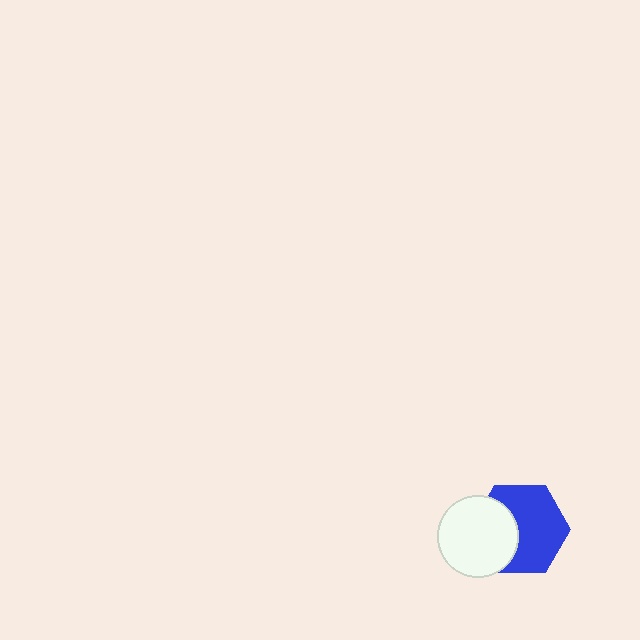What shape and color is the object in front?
The object in front is a white circle.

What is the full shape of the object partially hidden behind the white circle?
The partially hidden object is a blue hexagon.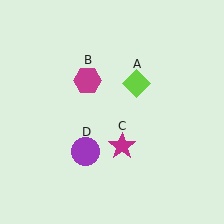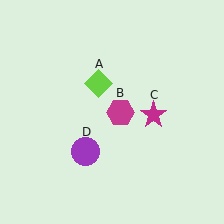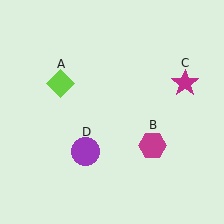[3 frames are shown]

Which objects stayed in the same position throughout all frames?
Purple circle (object D) remained stationary.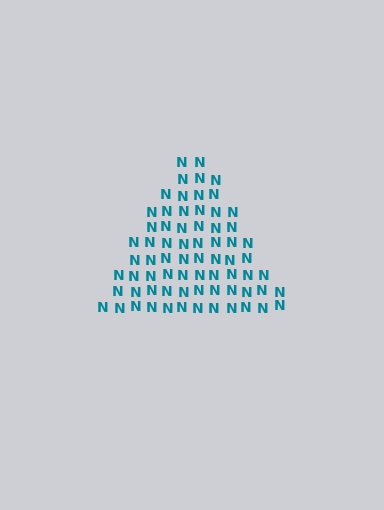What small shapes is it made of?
It is made of small letter N's.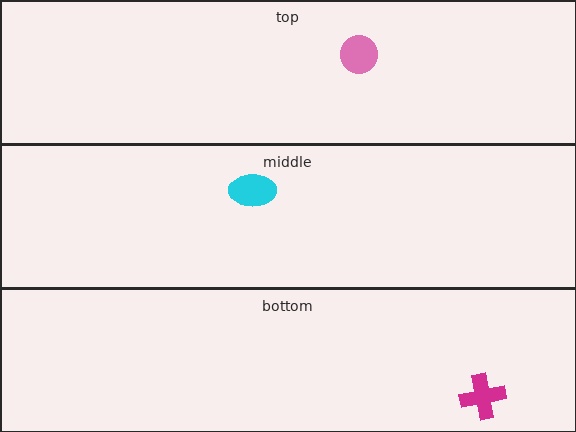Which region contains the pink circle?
The top region.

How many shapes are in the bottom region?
1.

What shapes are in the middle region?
The cyan ellipse.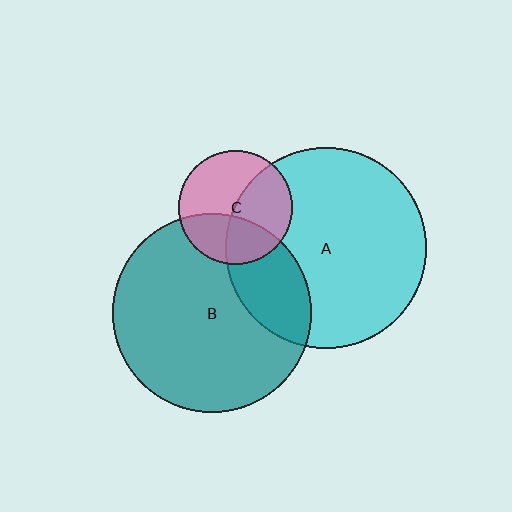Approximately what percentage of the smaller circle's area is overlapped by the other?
Approximately 35%.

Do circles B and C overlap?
Yes.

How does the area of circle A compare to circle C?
Approximately 3.2 times.